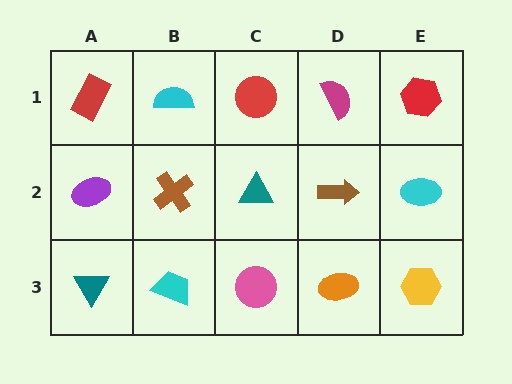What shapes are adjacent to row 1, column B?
A brown cross (row 2, column B), a red rectangle (row 1, column A), a red circle (row 1, column C).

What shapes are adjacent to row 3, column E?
A cyan ellipse (row 2, column E), an orange ellipse (row 3, column D).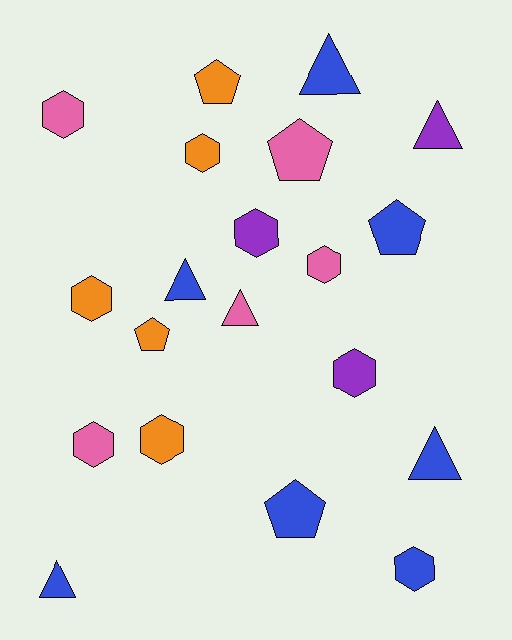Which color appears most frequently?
Blue, with 7 objects.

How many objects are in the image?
There are 20 objects.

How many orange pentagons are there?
There are 2 orange pentagons.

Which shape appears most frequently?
Hexagon, with 9 objects.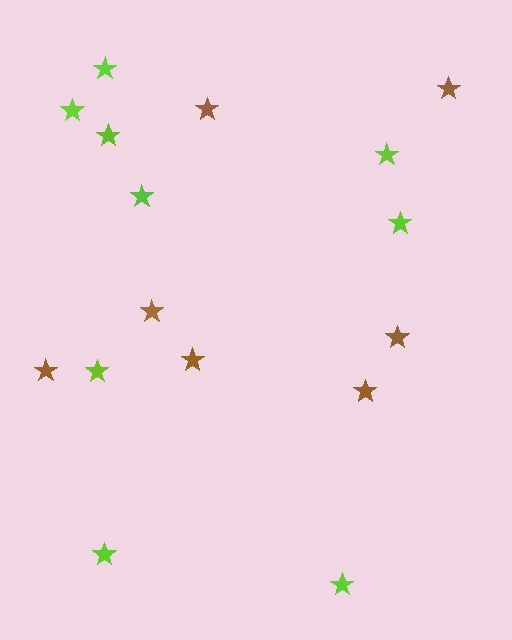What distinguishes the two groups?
There are 2 groups: one group of brown stars (7) and one group of lime stars (9).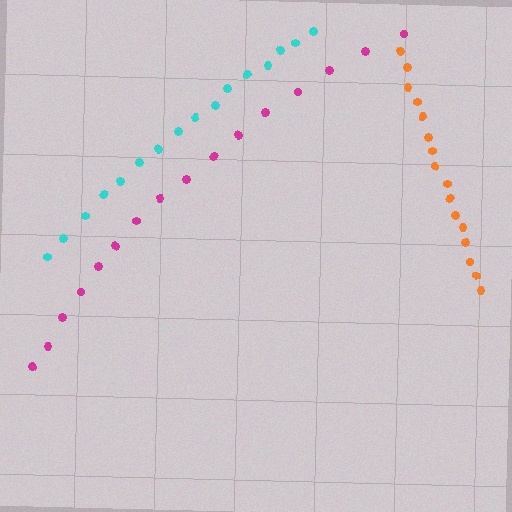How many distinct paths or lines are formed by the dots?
There are 3 distinct paths.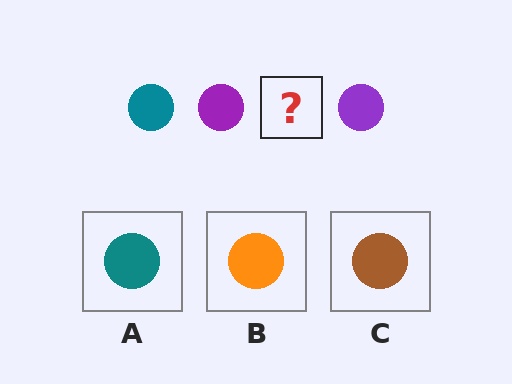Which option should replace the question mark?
Option A.